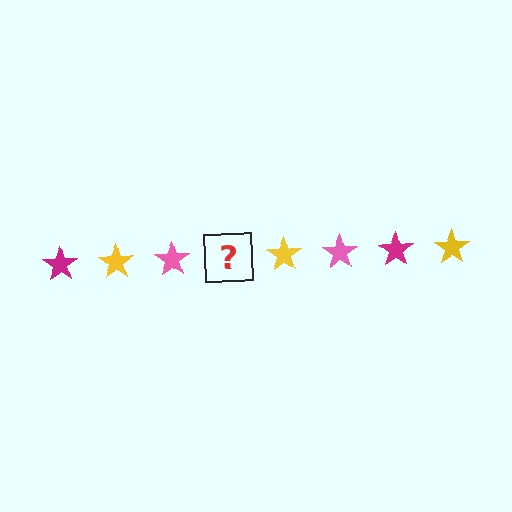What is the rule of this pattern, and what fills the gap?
The rule is that the pattern cycles through magenta, yellow, pink stars. The gap should be filled with a magenta star.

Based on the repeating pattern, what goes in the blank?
The blank should be a magenta star.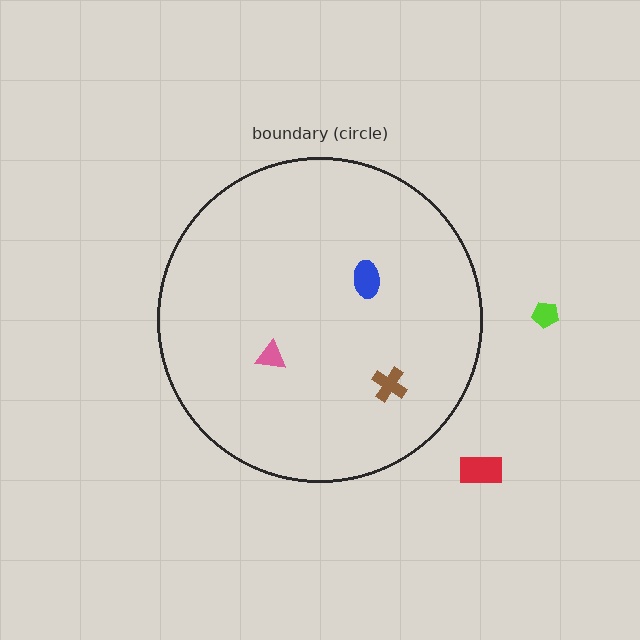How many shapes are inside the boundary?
3 inside, 2 outside.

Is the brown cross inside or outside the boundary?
Inside.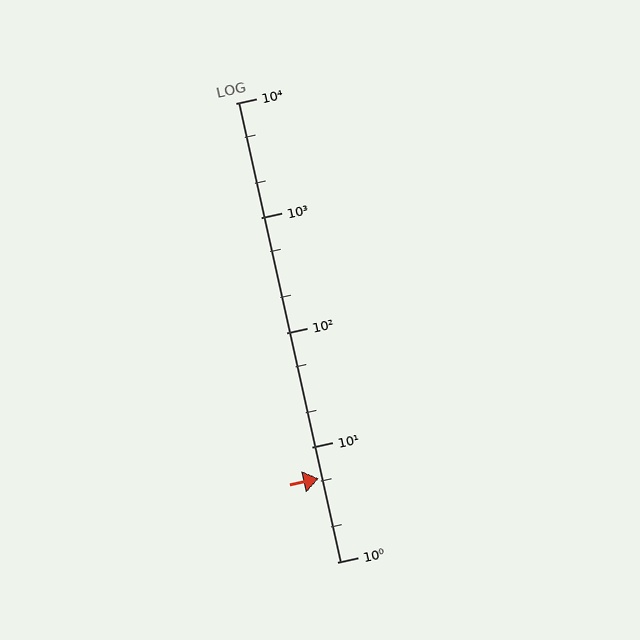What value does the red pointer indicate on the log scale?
The pointer indicates approximately 5.3.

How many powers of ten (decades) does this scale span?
The scale spans 4 decades, from 1 to 10000.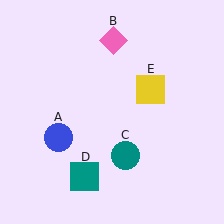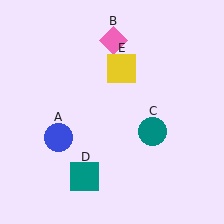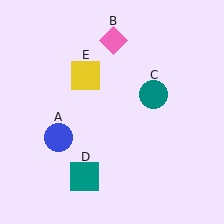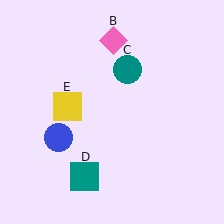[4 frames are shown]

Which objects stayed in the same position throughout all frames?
Blue circle (object A) and pink diamond (object B) and teal square (object D) remained stationary.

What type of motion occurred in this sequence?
The teal circle (object C), yellow square (object E) rotated counterclockwise around the center of the scene.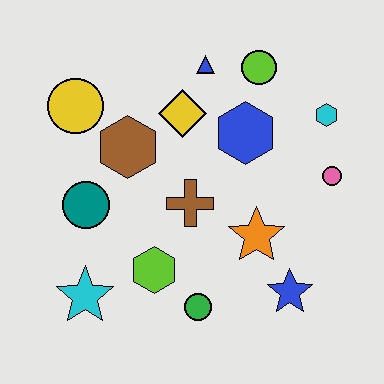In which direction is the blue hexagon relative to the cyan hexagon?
The blue hexagon is to the left of the cyan hexagon.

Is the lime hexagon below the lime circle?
Yes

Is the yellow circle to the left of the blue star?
Yes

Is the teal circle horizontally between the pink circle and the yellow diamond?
No